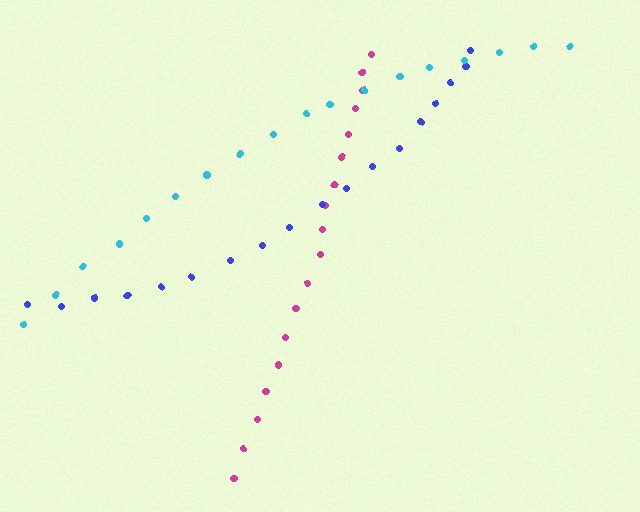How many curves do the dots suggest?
There are 3 distinct paths.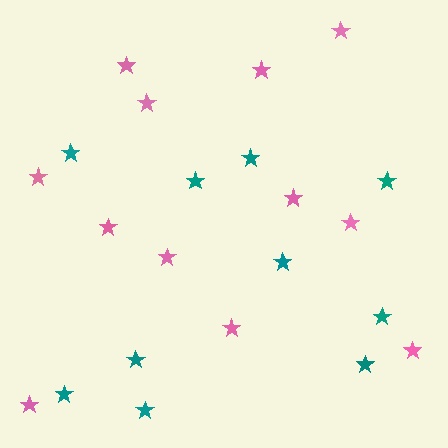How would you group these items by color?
There are 2 groups: one group of teal stars (10) and one group of pink stars (12).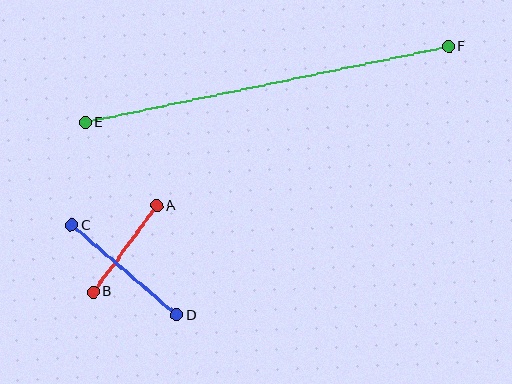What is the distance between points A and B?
The distance is approximately 107 pixels.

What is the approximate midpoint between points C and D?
The midpoint is at approximately (124, 270) pixels.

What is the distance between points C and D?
The distance is approximately 138 pixels.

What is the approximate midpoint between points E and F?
The midpoint is at approximately (267, 84) pixels.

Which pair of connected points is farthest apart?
Points E and F are farthest apart.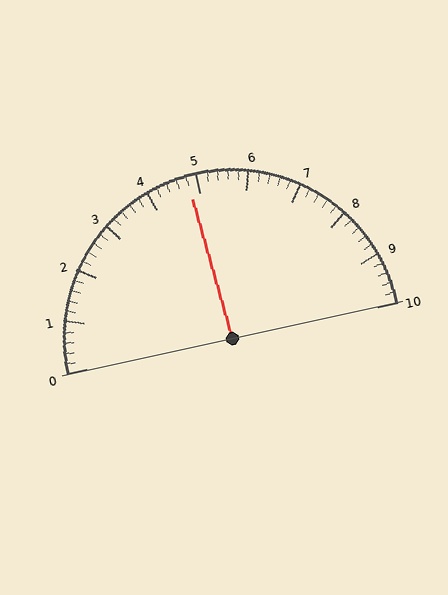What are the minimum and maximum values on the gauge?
The gauge ranges from 0 to 10.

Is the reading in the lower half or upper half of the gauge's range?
The reading is in the lower half of the range (0 to 10).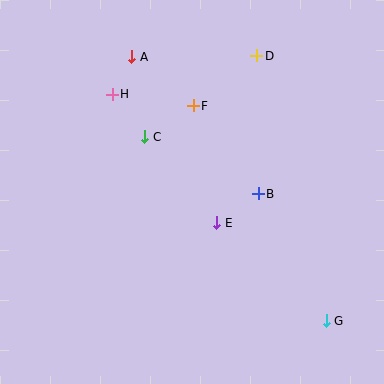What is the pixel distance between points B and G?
The distance between B and G is 144 pixels.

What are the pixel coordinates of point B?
Point B is at (258, 194).